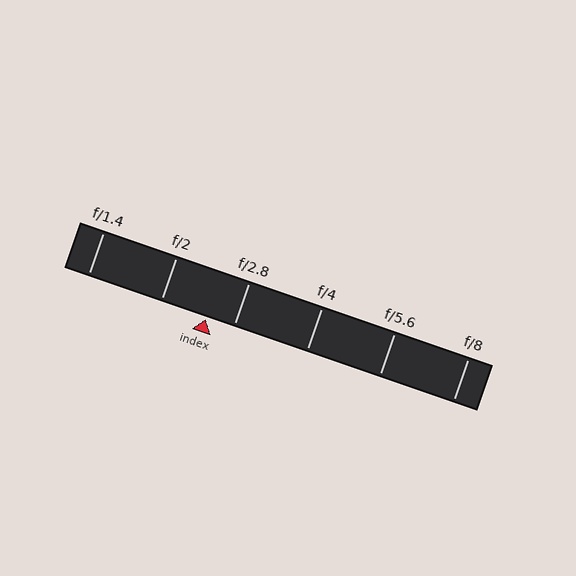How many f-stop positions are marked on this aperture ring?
There are 6 f-stop positions marked.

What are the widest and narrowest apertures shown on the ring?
The widest aperture shown is f/1.4 and the narrowest is f/8.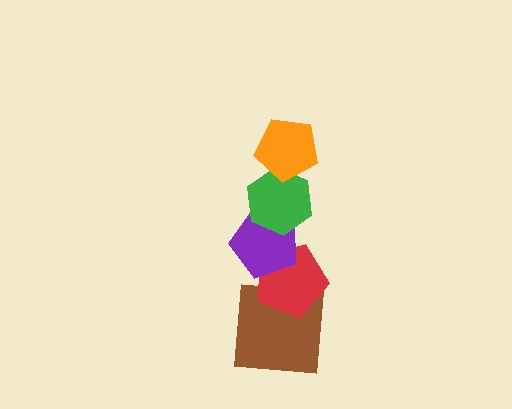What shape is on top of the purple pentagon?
The green hexagon is on top of the purple pentagon.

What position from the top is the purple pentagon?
The purple pentagon is 3rd from the top.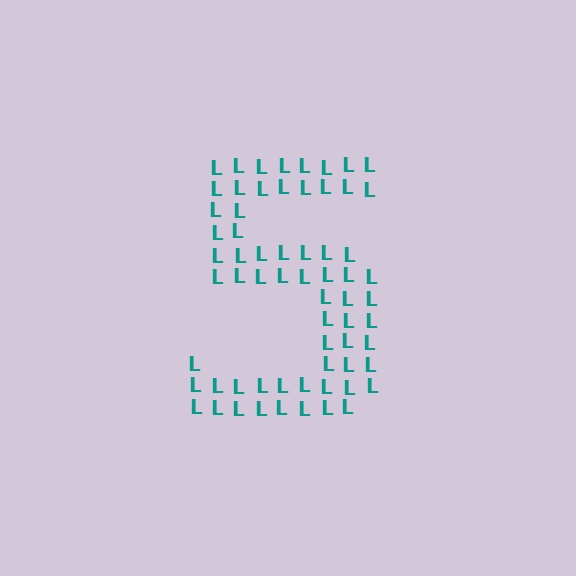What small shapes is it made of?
It is made of small letter L's.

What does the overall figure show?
The overall figure shows the digit 5.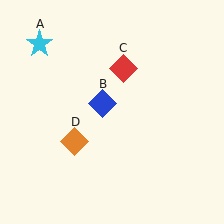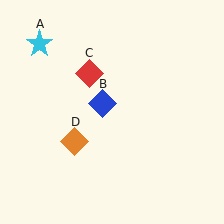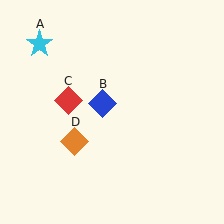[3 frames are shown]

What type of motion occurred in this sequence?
The red diamond (object C) rotated counterclockwise around the center of the scene.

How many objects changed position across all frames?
1 object changed position: red diamond (object C).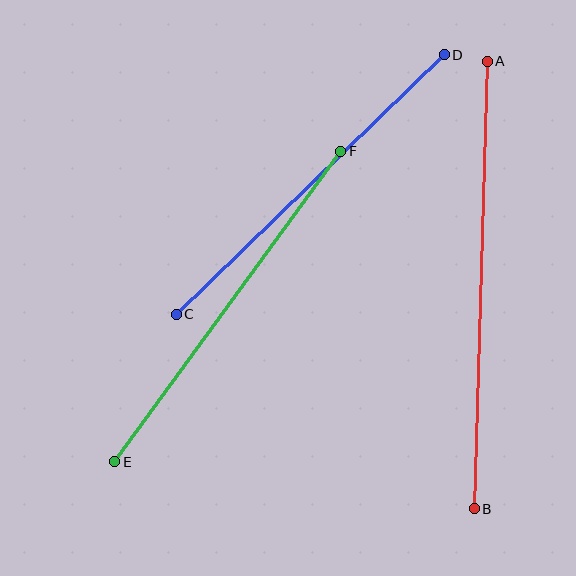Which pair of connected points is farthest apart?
Points A and B are farthest apart.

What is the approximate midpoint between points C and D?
The midpoint is at approximately (310, 184) pixels.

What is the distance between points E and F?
The distance is approximately 384 pixels.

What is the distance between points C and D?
The distance is approximately 373 pixels.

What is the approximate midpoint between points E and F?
The midpoint is at approximately (228, 306) pixels.